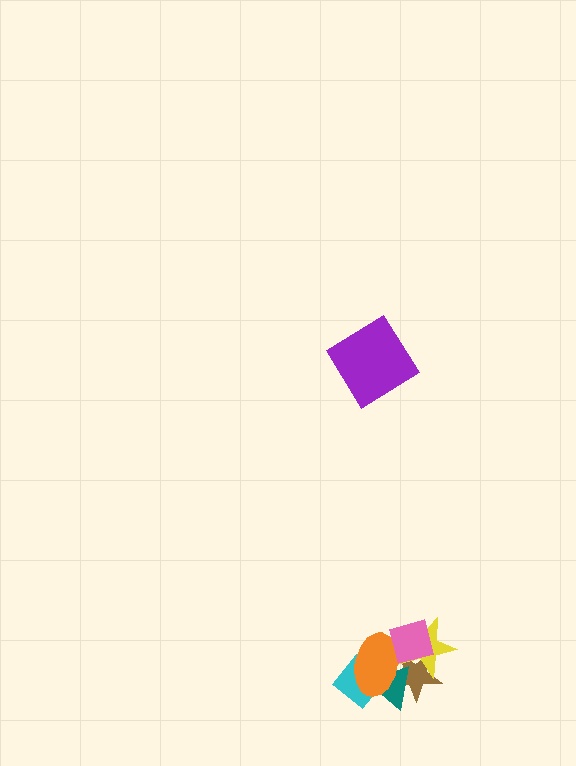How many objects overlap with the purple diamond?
0 objects overlap with the purple diamond.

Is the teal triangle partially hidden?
Yes, it is partially covered by another shape.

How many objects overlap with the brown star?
4 objects overlap with the brown star.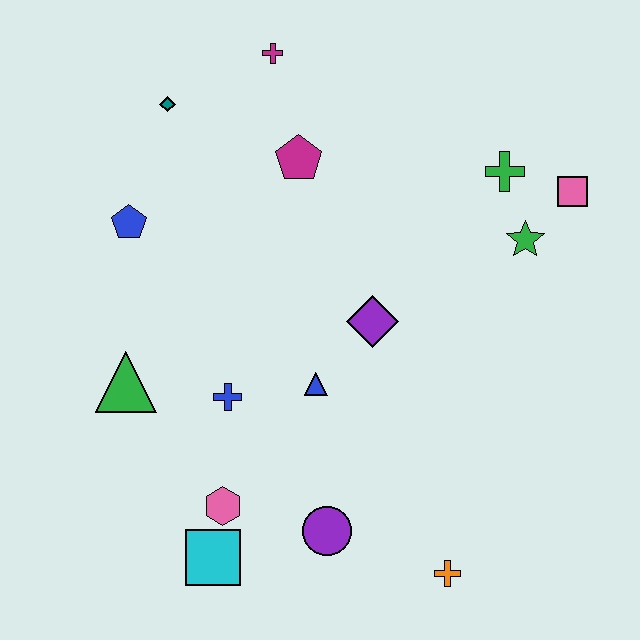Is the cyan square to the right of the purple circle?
No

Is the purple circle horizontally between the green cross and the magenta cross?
Yes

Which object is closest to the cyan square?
The pink hexagon is closest to the cyan square.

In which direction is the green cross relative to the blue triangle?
The green cross is above the blue triangle.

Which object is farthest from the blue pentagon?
The orange cross is farthest from the blue pentagon.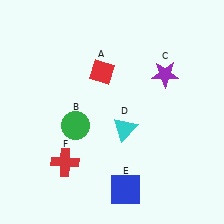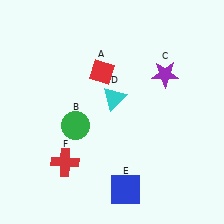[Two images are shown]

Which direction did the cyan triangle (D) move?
The cyan triangle (D) moved up.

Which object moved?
The cyan triangle (D) moved up.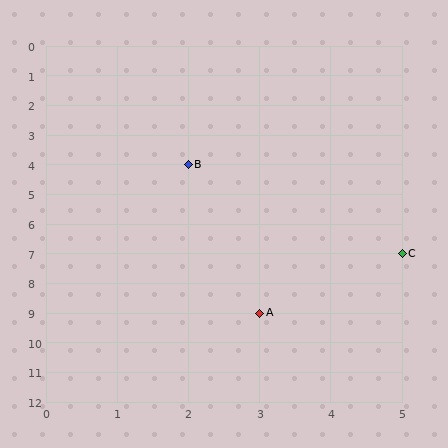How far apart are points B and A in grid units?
Points B and A are 1 column and 5 rows apart (about 5.1 grid units diagonally).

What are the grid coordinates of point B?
Point B is at grid coordinates (2, 4).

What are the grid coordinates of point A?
Point A is at grid coordinates (3, 9).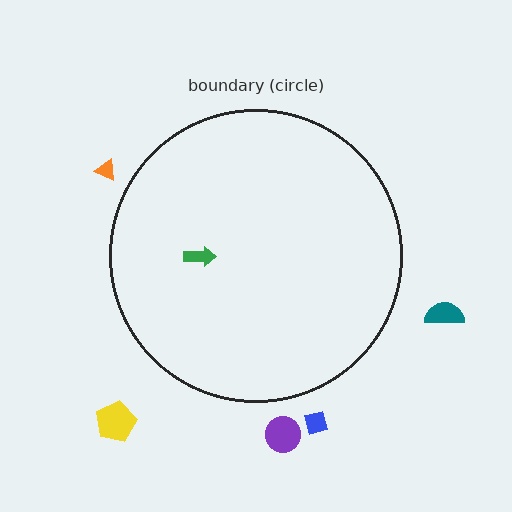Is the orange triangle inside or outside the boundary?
Outside.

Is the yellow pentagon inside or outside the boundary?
Outside.